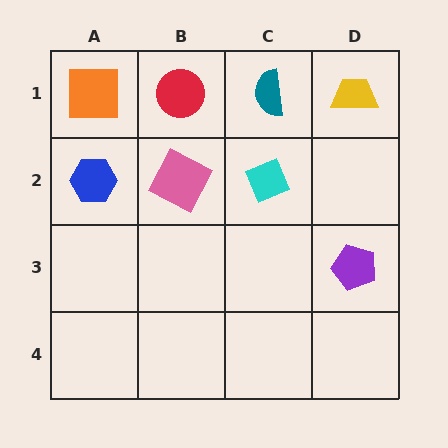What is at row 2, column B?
A pink square.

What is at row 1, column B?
A red circle.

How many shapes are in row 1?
4 shapes.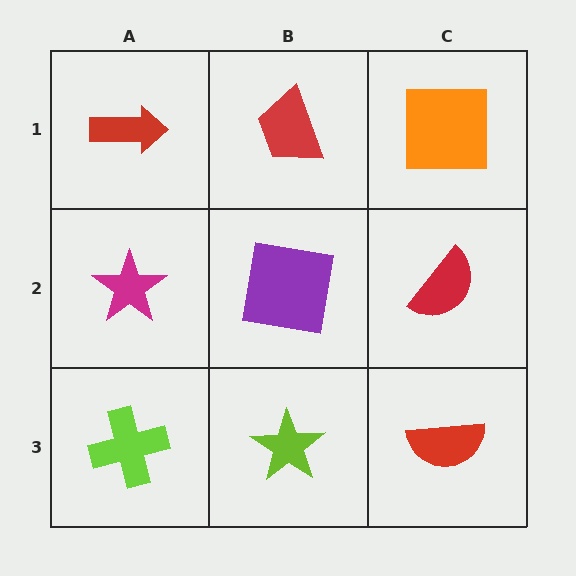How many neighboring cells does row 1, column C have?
2.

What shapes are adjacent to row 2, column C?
An orange square (row 1, column C), a red semicircle (row 3, column C), a purple square (row 2, column B).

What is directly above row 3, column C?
A red semicircle.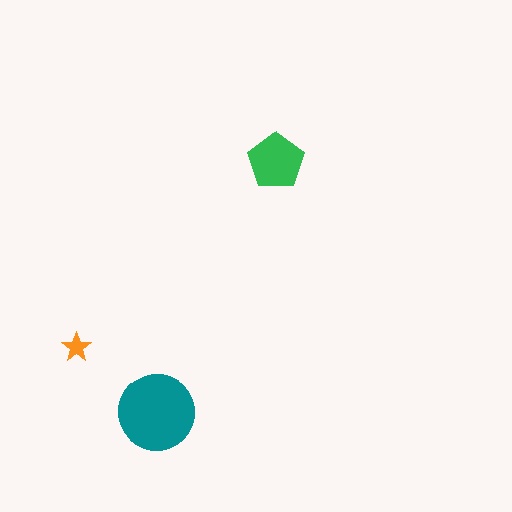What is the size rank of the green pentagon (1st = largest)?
2nd.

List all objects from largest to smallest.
The teal circle, the green pentagon, the orange star.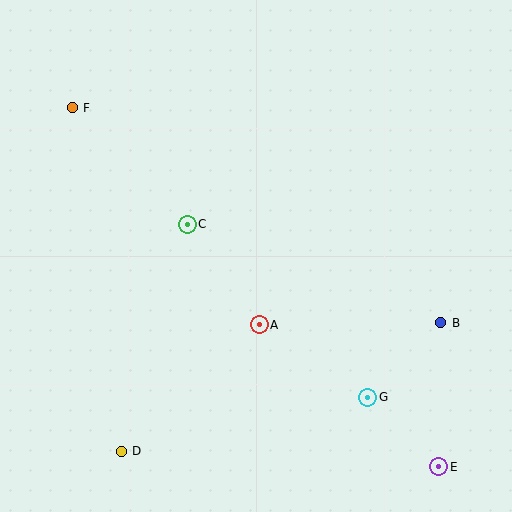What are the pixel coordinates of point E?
Point E is at (439, 467).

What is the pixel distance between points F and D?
The distance between F and D is 347 pixels.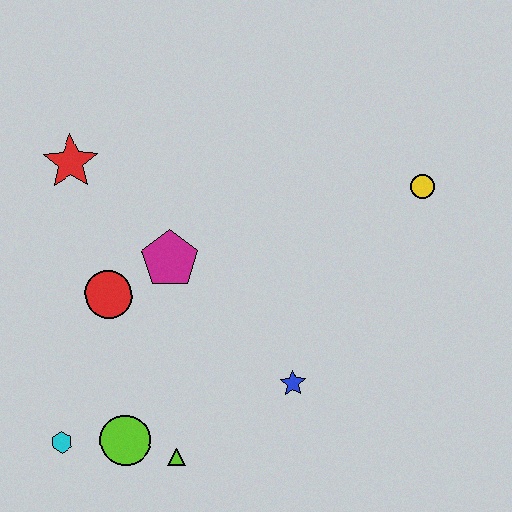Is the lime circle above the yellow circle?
No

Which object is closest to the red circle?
The magenta pentagon is closest to the red circle.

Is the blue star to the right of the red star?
Yes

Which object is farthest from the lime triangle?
The yellow circle is farthest from the lime triangle.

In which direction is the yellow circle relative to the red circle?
The yellow circle is to the right of the red circle.